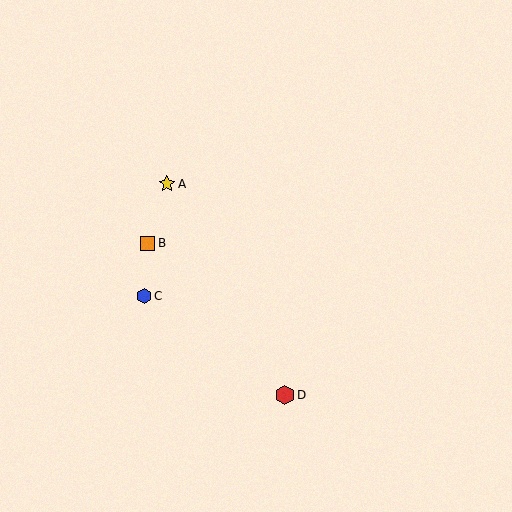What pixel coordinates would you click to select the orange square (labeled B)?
Click at (148, 243) to select the orange square B.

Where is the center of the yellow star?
The center of the yellow star is at (167, 184).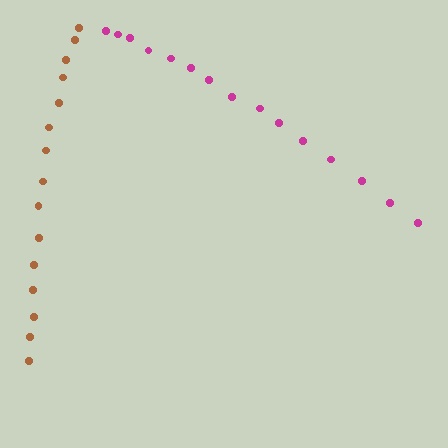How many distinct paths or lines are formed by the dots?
There are 2 distinct paths.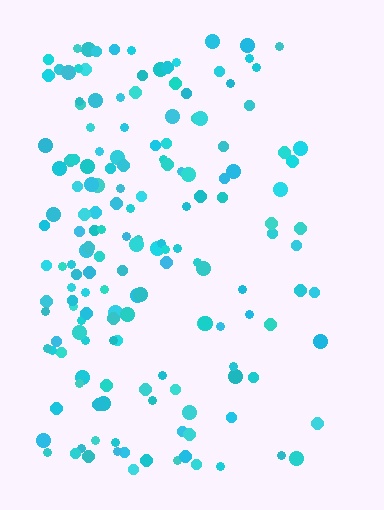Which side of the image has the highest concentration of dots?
The left.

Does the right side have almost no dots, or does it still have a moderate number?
Still a moderate number, just noticeably fewer than the left.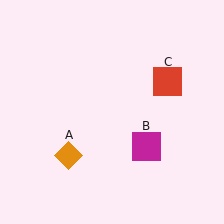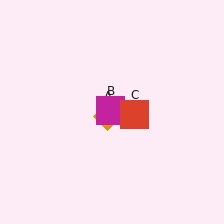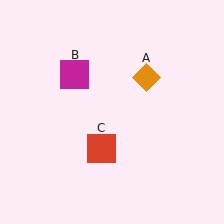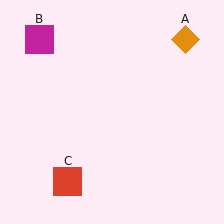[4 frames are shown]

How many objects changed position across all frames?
3 objects changed position: orange diamond (object A), magenta square (object B), red square (object C).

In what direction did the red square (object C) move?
The red square (object C) moved down and to the left.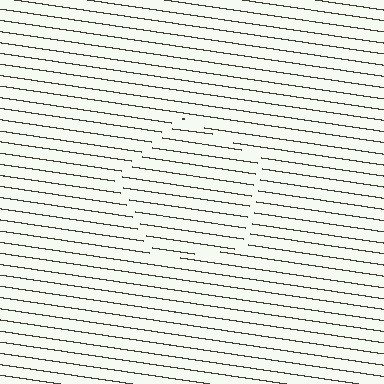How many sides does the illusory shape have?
5 sides — the line-ends trace a pentagon.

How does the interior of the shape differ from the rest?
The interior of the shape contains the same grating, shifted by half a period — the contour is defined by the phase discontinuity where line-ends from the inner and outer gratings abut.